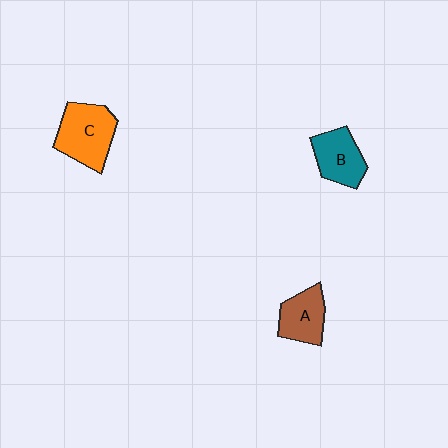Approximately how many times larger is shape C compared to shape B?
Approximately 1.3 times.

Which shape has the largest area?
Shape C (orange).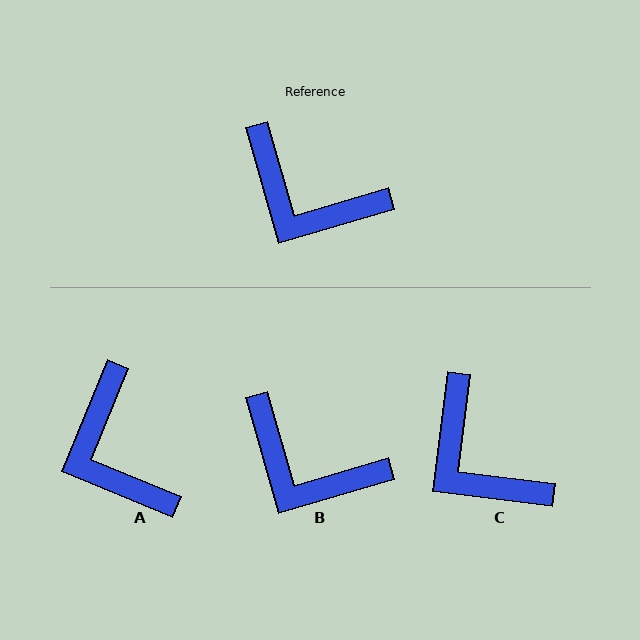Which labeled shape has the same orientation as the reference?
B.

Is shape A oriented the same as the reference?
No, it is off by about 39 degrees.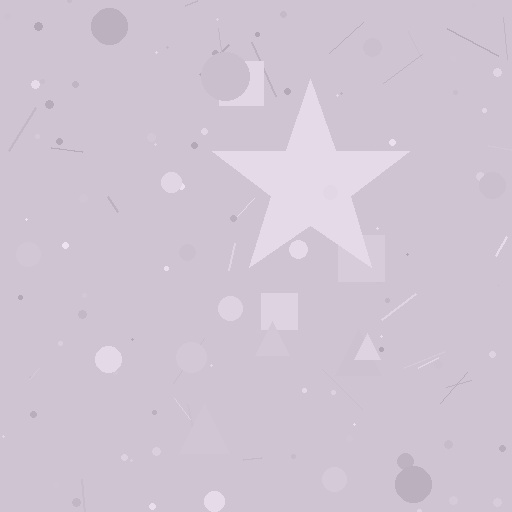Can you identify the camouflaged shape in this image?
The camouflaged shape is a star.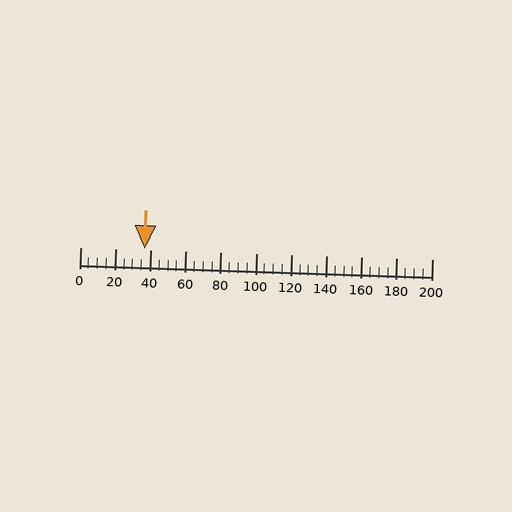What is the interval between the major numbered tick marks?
The major tick marks are spaced 20 units apart.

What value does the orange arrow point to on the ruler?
The orange arrow points to approximately 37.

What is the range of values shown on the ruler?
The ruler shows values from 0 to 200.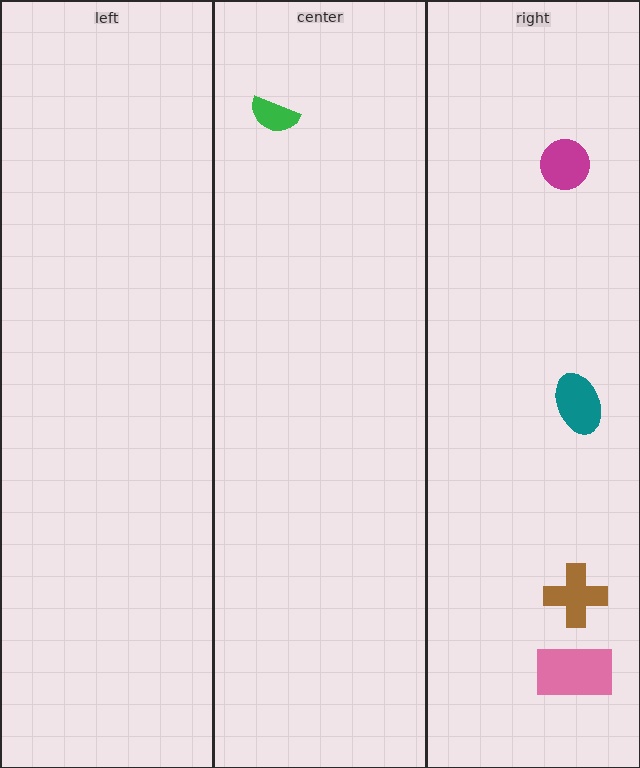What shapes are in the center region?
The green semicircle.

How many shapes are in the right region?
4.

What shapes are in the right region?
The magenta circle, the teal ellipse, the pink rectangle, the brown cross.